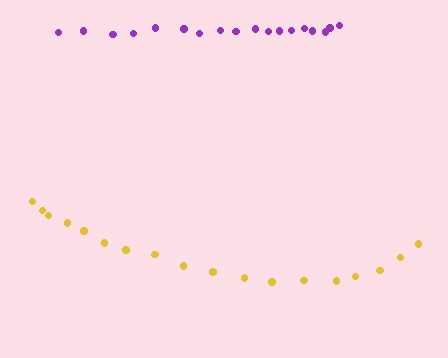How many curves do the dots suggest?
There are 2 distinct paths.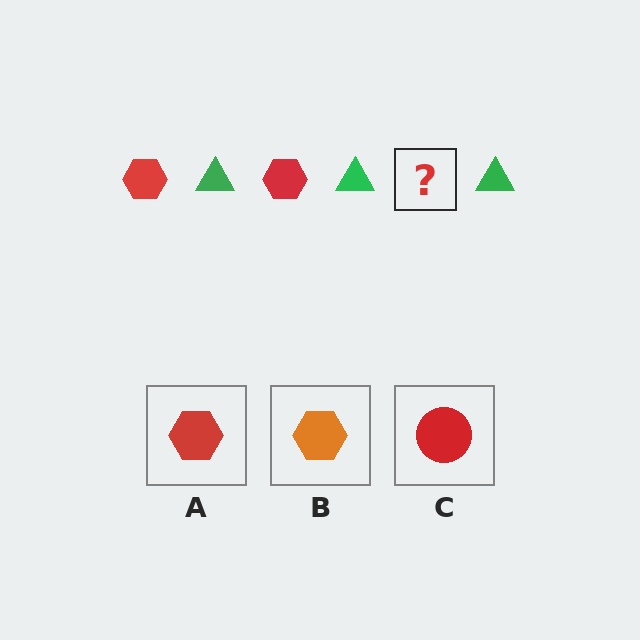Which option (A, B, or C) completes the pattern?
A.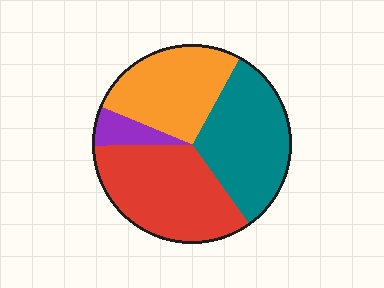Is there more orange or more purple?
Orange.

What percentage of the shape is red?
Red takes up between a third and a half of the shape.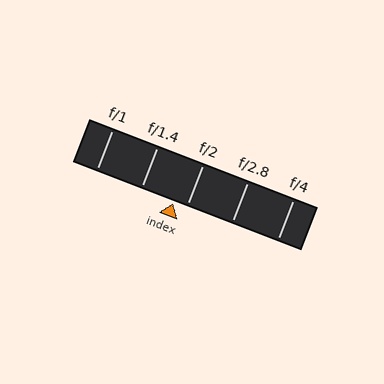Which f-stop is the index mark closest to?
The index mark is closest to f/2.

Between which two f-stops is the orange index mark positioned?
The index mark is between f/1.4 and f/2.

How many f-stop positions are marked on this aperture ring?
There are 5 f-stop positions marked.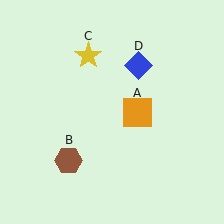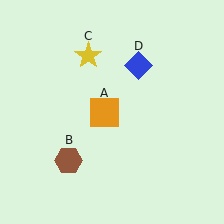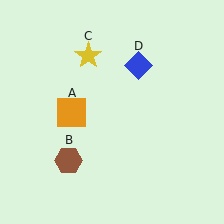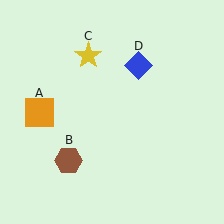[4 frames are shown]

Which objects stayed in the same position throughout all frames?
Brown hexagon (object B) and yellow star (object C) and blue diamond (object D) remained stationary.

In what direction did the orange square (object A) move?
The orange square (object A) moved left.